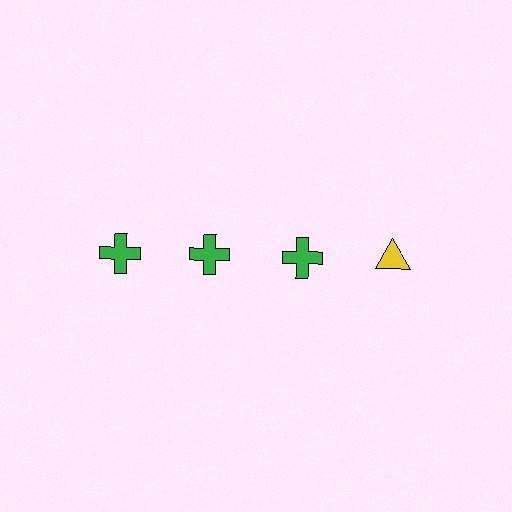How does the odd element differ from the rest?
It differs in both color (yellow instead of green) and shape (triangle instead of cross).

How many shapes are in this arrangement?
There are 4 shapes arranged in a grid pattern.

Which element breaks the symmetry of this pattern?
The yellow triangle in the top row, second from right column breaks the symmetry. All other shapes are green crosses.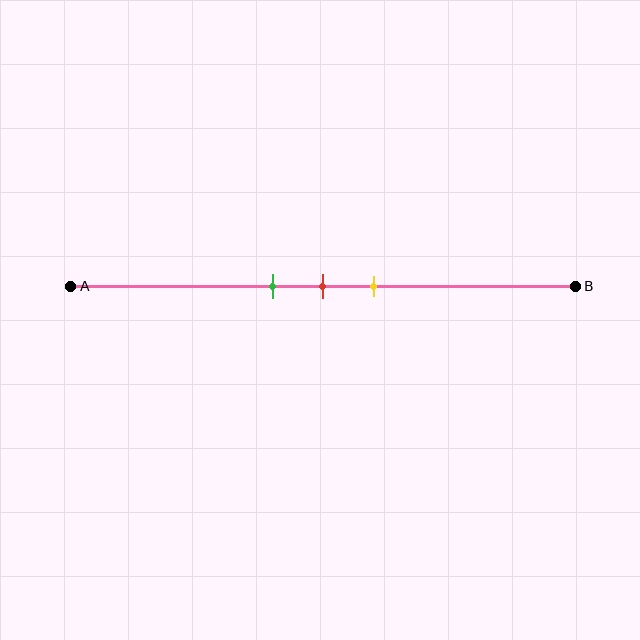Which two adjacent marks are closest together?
The green and red marks are the closest adjacent pair.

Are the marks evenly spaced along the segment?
Yes, the marks are approximately evenly spaced.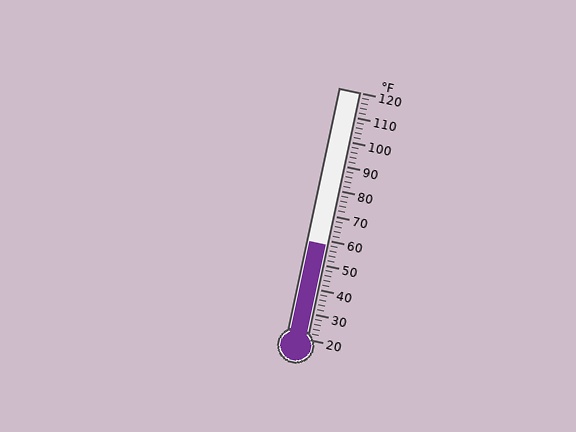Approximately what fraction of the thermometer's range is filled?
The thermometer is filled to approximately 40% of its range.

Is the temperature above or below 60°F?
The temperature is below 60°F.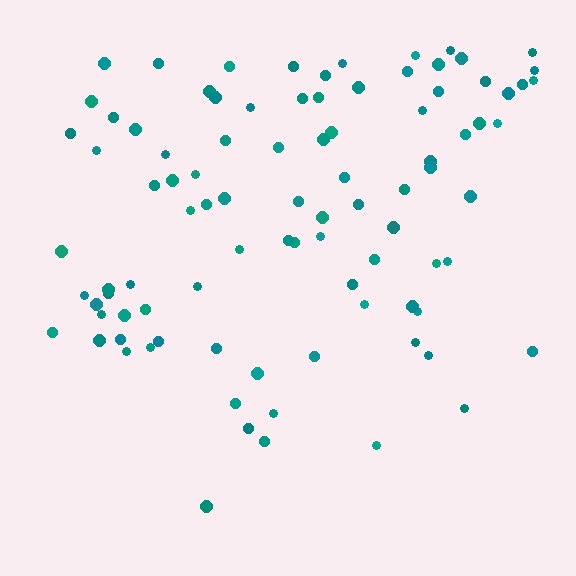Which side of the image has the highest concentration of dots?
The top.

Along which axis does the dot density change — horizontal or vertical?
Vertical.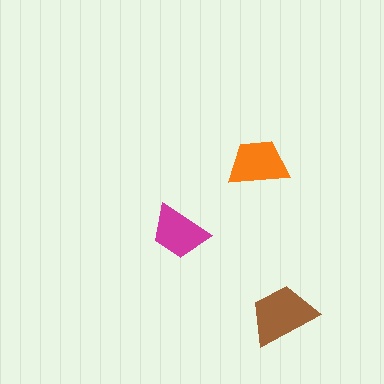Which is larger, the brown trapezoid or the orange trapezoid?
The brown one.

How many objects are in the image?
There are 3 objects in the image.